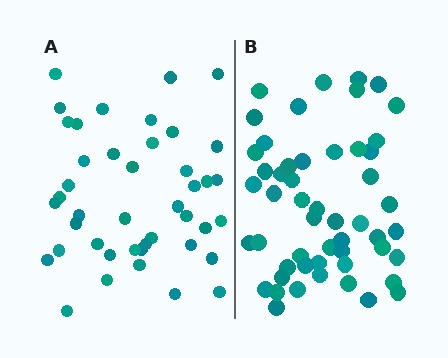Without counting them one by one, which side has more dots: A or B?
Region B (the right region) has more dots.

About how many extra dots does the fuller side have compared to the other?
Region B has roughly 8 or so more dots than region A.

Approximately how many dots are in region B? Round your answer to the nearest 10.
About 50 dots. (The exact count is 52, which rounds to 50.)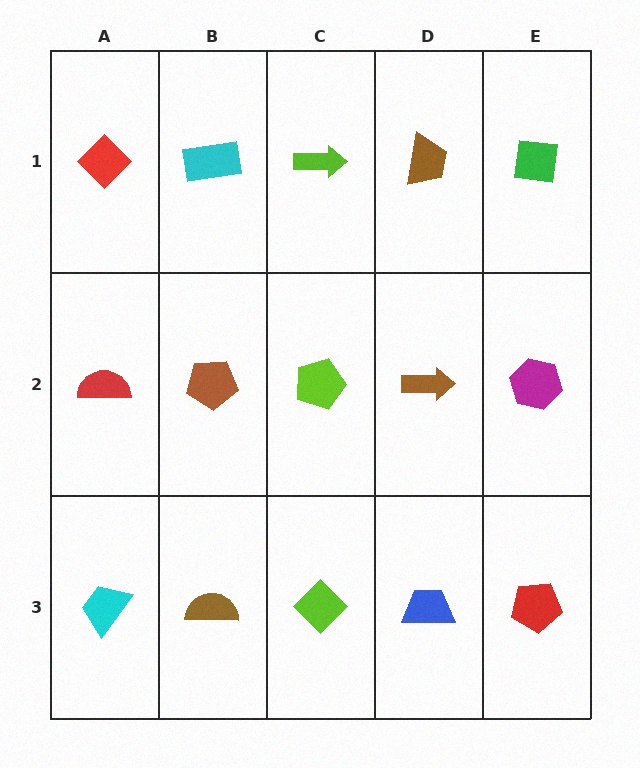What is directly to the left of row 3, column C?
A brown semicircle.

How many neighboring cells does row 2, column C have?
4.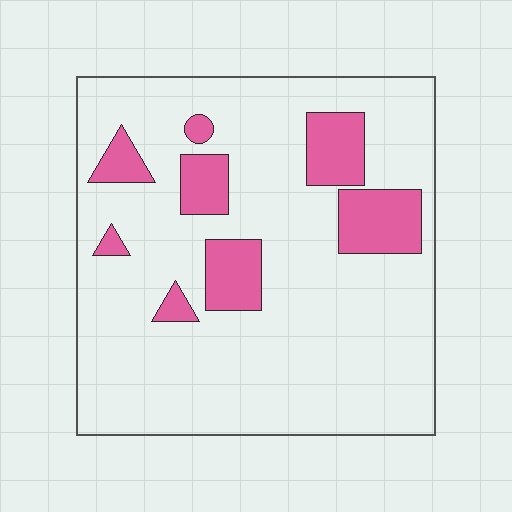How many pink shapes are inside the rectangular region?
8.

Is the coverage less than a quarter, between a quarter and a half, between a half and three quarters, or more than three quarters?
Less than a quarter.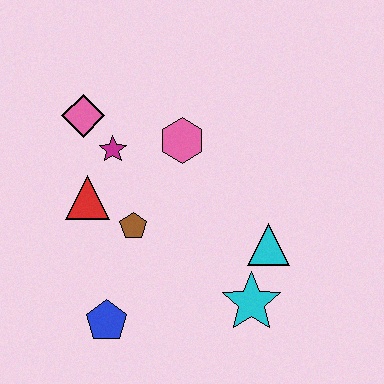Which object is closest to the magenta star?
The pink diamond is closest to the magenta star.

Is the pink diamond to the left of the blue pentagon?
Yes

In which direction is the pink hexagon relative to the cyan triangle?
The pink hexagon is above the cyan triangle.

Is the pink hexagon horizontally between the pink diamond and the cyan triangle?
Yes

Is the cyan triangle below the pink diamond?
Yes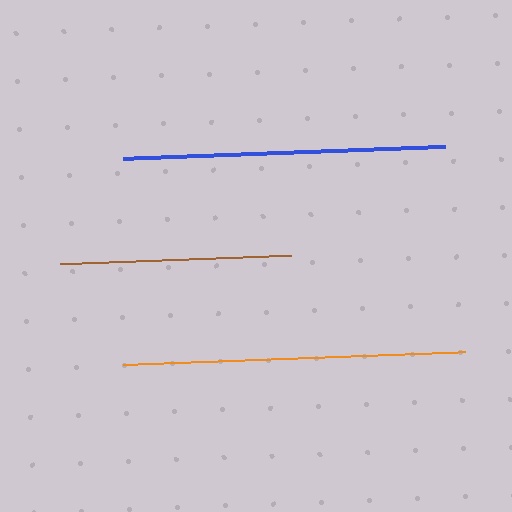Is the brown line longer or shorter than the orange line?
The orange line is longer than the brown line.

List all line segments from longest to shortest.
From longest to shortest: orange, blue, brown.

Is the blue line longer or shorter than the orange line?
The orange line is longer than the blue line.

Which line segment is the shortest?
The brown line is the shortest at approximately 231 pixels.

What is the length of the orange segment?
The orange segment is approximately 342 pixels long.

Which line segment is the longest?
The orange line is the longest at approximately 342 pixels.